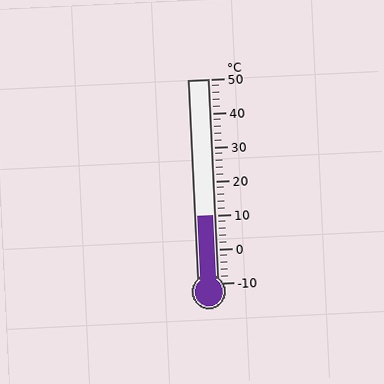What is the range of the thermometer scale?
The thermometer scale ranges from -10°C to 50°C.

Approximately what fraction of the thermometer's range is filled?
The thermometer is filled to approximately 35% of its range.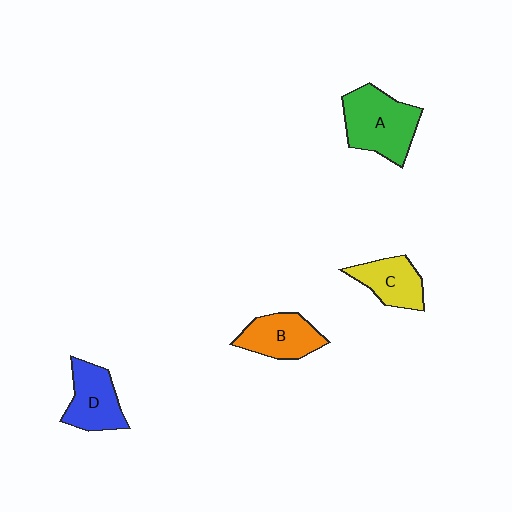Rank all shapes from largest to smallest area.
From largest to smallest: A (green), D (blue), B (orange), C (yellow).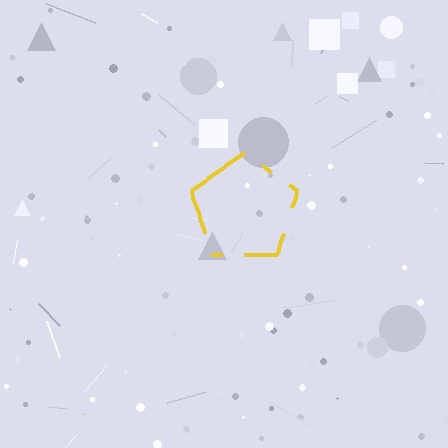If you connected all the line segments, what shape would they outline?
They would outline a pentagon.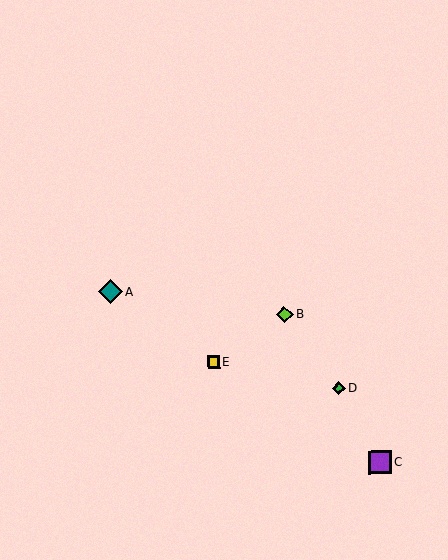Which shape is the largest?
The teal diamond (labeled A) is the largest.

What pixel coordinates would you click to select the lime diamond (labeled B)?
Click at (284, 314) to select the lime diamond B.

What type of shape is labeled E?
Shape E is a yellow square.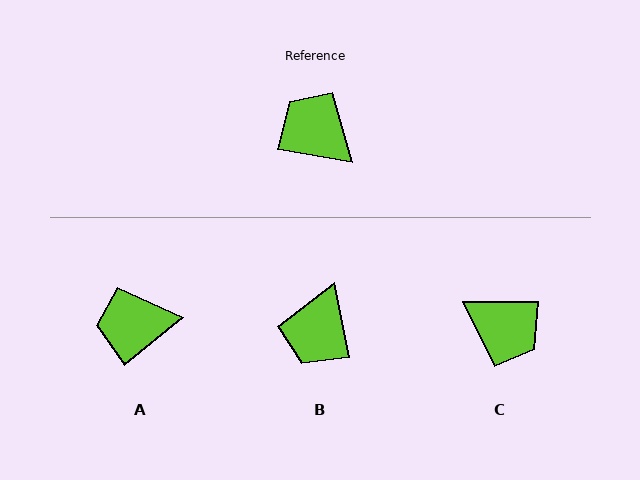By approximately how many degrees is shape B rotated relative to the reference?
Approximately 111 degrees counter-clockwise.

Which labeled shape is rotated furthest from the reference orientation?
C, about 170 degrees away.